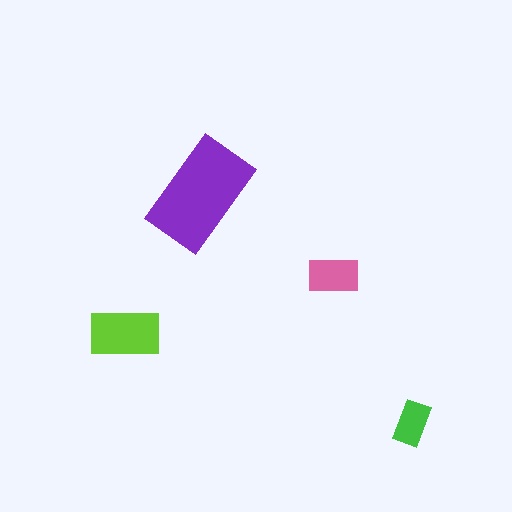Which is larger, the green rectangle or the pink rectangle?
The pink one.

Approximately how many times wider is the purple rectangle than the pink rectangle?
About 2 times wider.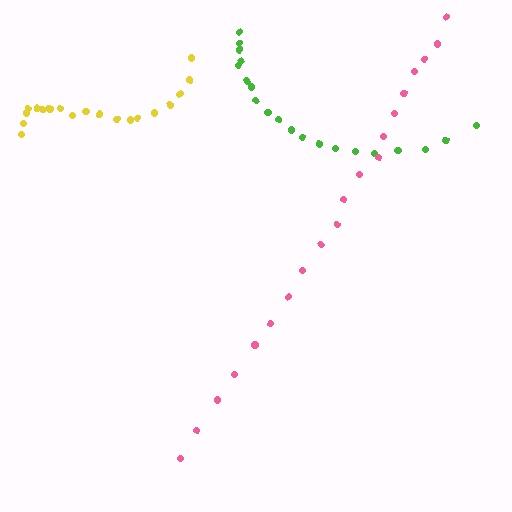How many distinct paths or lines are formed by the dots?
There are 3 distinct paths.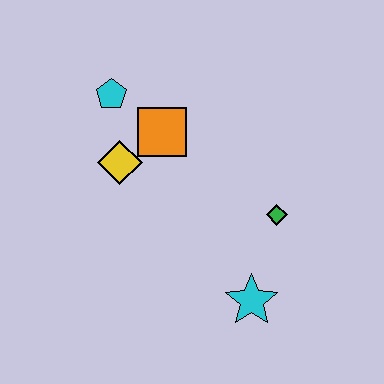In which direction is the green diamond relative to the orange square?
The green diamond is to the right of the orange square.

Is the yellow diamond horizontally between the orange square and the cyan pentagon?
Yes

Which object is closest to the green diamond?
The cyan star is closest to the green diamond.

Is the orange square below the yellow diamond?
No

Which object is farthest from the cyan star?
The cyan pentagon is farthest from the cyan star.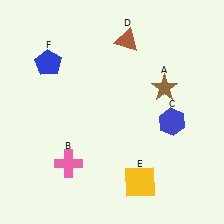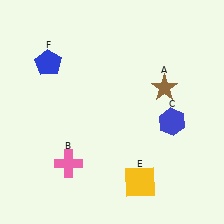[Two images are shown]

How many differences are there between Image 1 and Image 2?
There is 1 difference between the two images.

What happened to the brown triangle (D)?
The brown triangle (D) was removed in Image 2. It was in the top-right area of Image 1.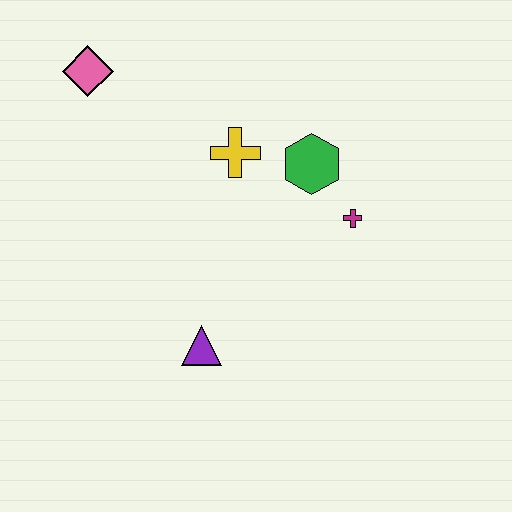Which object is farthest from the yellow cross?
The purple triangle is farthest from the yellow cross.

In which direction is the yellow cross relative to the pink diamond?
The yellow cross is to the right of the pink diamond.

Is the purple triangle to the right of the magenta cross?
No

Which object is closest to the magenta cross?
The green hexagon is closest to the magenta cross.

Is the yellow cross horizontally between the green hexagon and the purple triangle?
Yes